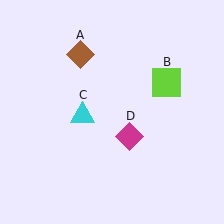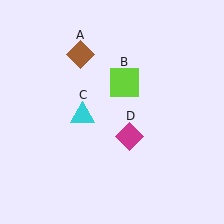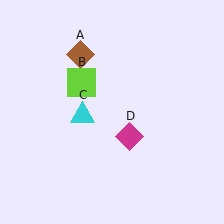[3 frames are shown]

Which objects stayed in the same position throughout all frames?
Brown diamond (object A) and cyan triangle (object C) and magenta diamond (object D) remained stationary.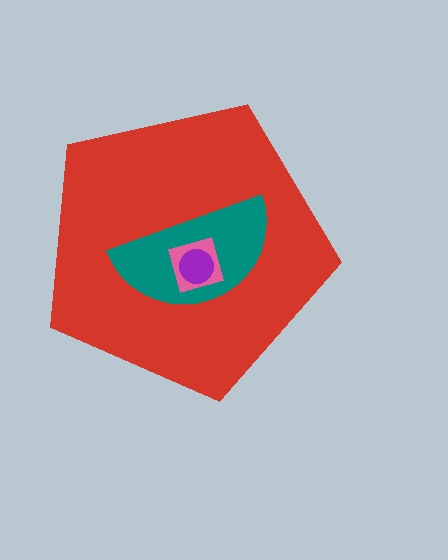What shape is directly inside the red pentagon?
The teal semicircle.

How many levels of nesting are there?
4.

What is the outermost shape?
The red pentagon.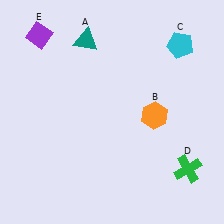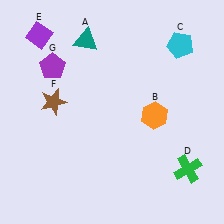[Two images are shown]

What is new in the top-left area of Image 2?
A brown star (F) was added in the top-left area of Image 2.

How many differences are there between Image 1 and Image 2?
There are 2 differences between the two images.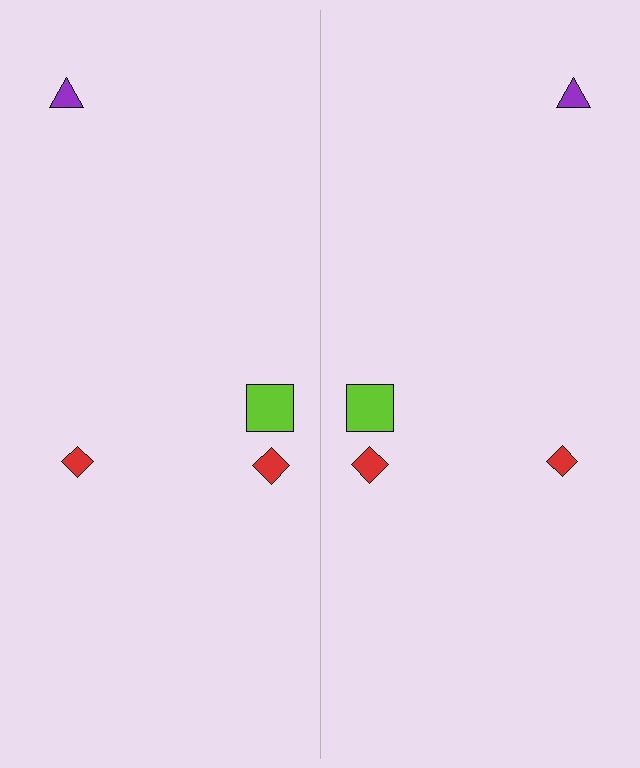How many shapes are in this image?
There are 8 shapes in this image.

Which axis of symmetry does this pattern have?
The pattern has a vertical axis of symmetry running through the center of the image.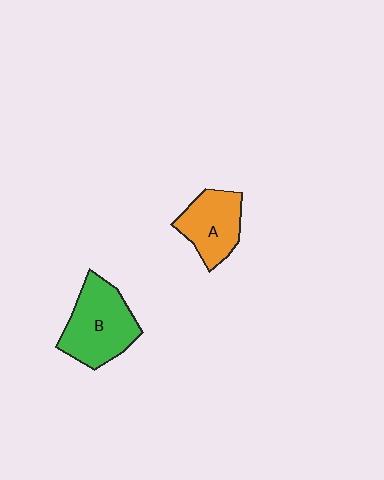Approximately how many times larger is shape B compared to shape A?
Approximately 1.4 times.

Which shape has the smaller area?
Shape A (orange).